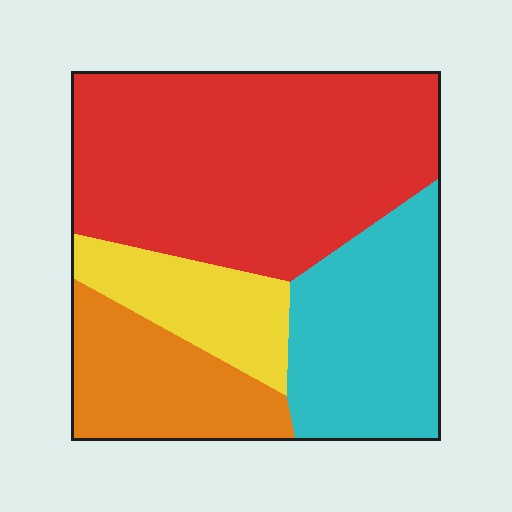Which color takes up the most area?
Red, at roughly 45%.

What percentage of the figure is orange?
Orange covers about 15% of the figure.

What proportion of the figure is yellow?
Yellow covers 13% of the figure.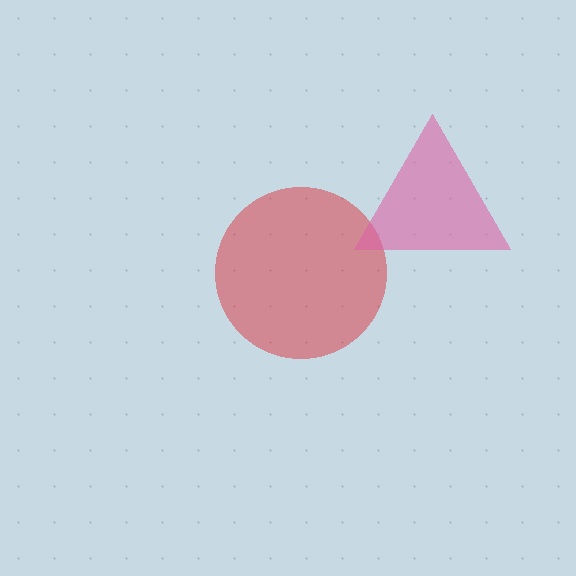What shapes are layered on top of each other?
The layered shapes are: a red circle, a pink triangle.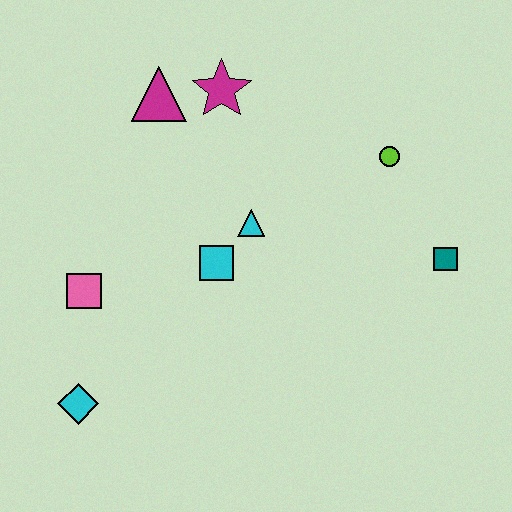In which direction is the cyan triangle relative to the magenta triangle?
The cyan triangle is below the magenta triangle.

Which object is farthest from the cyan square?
The teal square is farthest from the cyan square.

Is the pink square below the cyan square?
Yes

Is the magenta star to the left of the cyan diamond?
No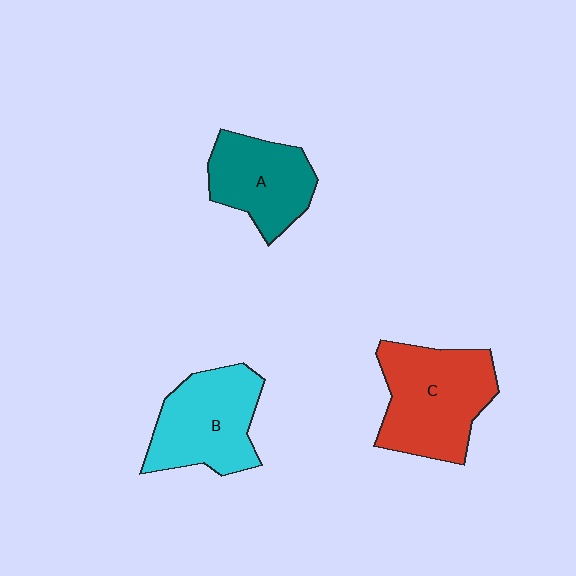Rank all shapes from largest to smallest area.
From largest to smallest: C (red), B (cyan), A (teal).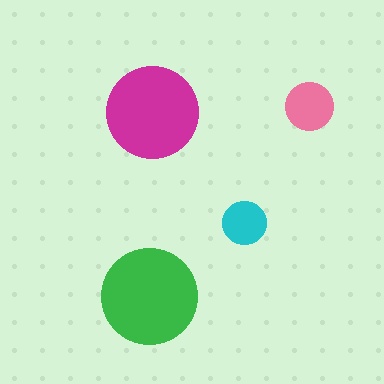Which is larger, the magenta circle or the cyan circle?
The magenta one.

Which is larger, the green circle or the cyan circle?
The green one.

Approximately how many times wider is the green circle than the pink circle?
About 2 times wider.